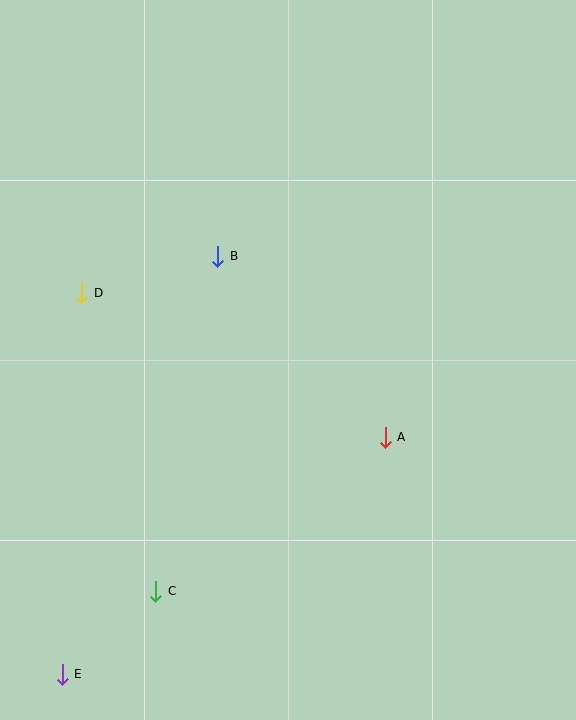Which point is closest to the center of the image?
Point A at (385, 437) is closest to the center.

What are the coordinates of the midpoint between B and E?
The midpoint between B and E is at (140, 465).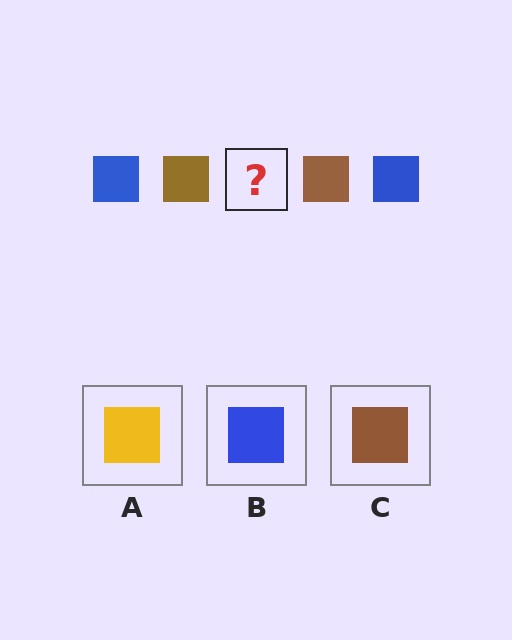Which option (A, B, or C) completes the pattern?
B.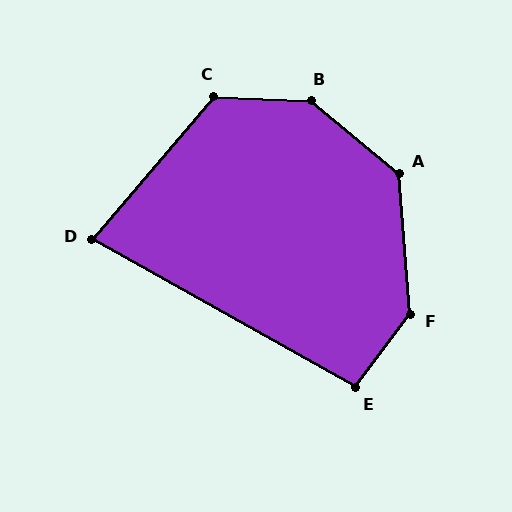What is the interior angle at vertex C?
Approximately 128 degrees (obtuse).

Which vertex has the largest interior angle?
B, at approximately 142 degrees.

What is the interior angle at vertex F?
Approximately 139 degrees (obtuse).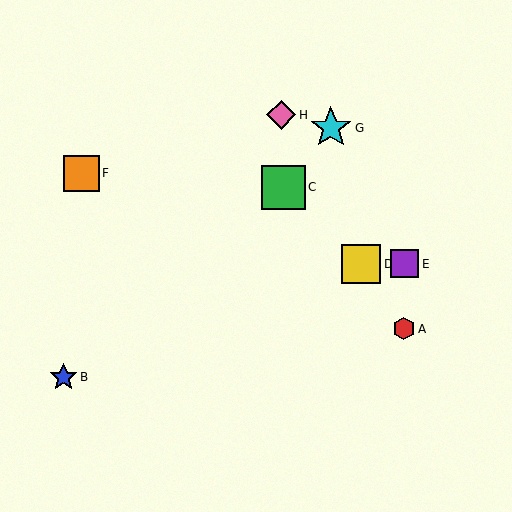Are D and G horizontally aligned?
No, D is at y≈264 and G is at y≈128.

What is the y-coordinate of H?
Object H is at y≈115.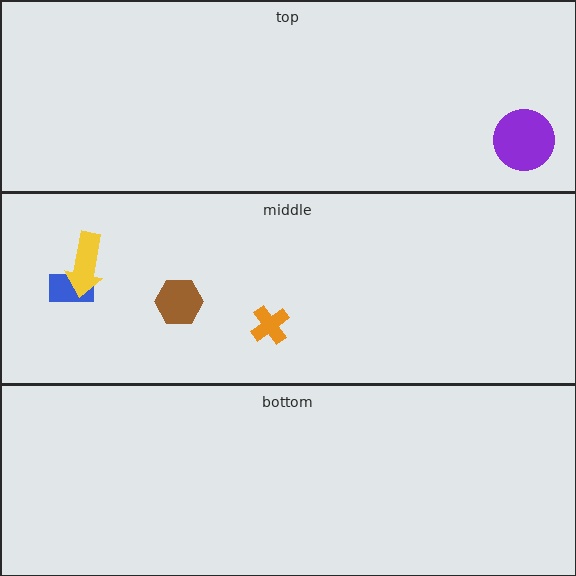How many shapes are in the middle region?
4.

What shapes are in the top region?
The purple circle.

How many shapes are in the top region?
1.